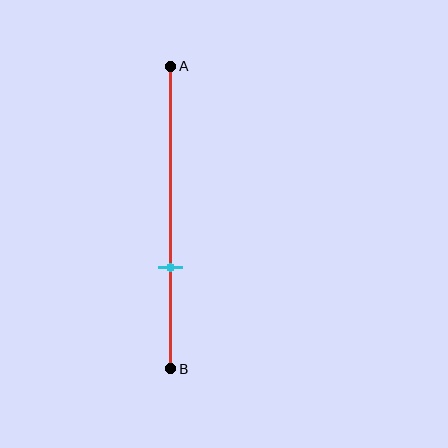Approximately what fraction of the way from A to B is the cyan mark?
The cyan mark is approximately 65% of the way from A to B.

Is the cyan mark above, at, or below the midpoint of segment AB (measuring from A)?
The cyan mark is below the midpoint of segment AB.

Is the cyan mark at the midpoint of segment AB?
No, the mark is at about 65% from A, not at the 50% midpoint.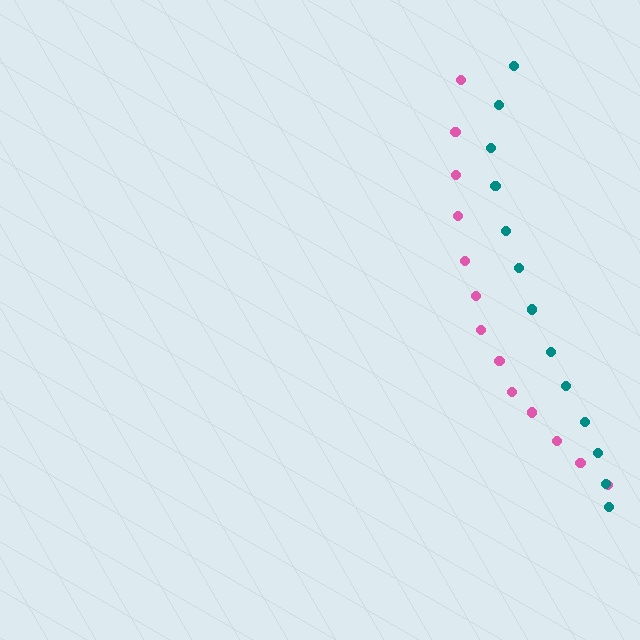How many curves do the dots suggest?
There are 2 distinct paths.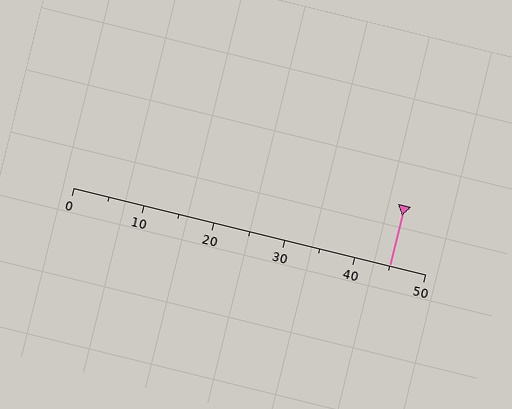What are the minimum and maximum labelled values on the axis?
The axis runs from 0 to 50.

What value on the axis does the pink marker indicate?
The marker indicates approximately 45.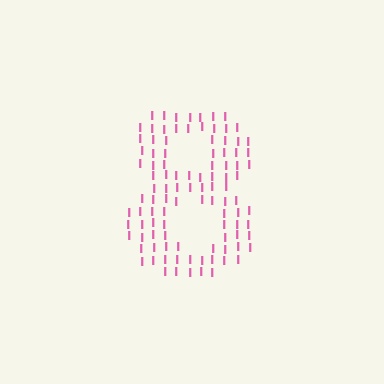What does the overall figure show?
The overall figure shows the digit 8.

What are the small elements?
The small elements are letter I's.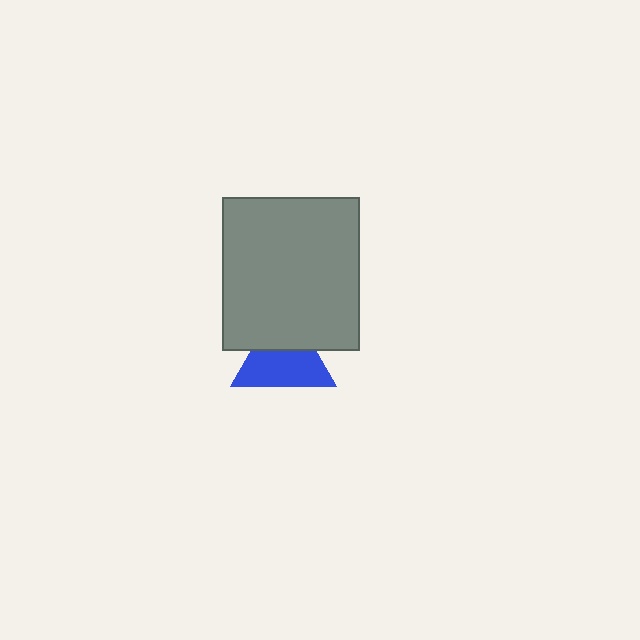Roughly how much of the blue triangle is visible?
About half of it is visible (roughly 62%).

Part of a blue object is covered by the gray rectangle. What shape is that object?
It is a triangle.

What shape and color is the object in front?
The object in front is a gray rectangle.